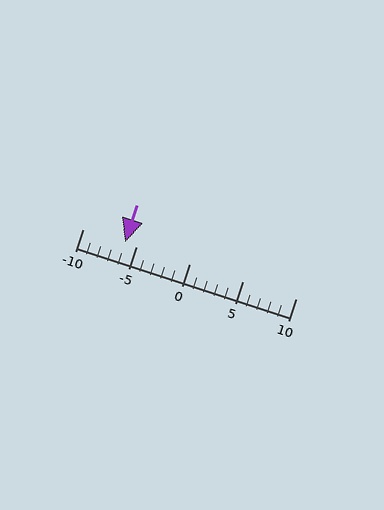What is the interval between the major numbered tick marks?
The major tick marks are spaced 5 units apart.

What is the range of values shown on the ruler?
The ruler shows values from -10 to 10.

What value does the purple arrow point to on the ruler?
The purple arrow points to approximately -6.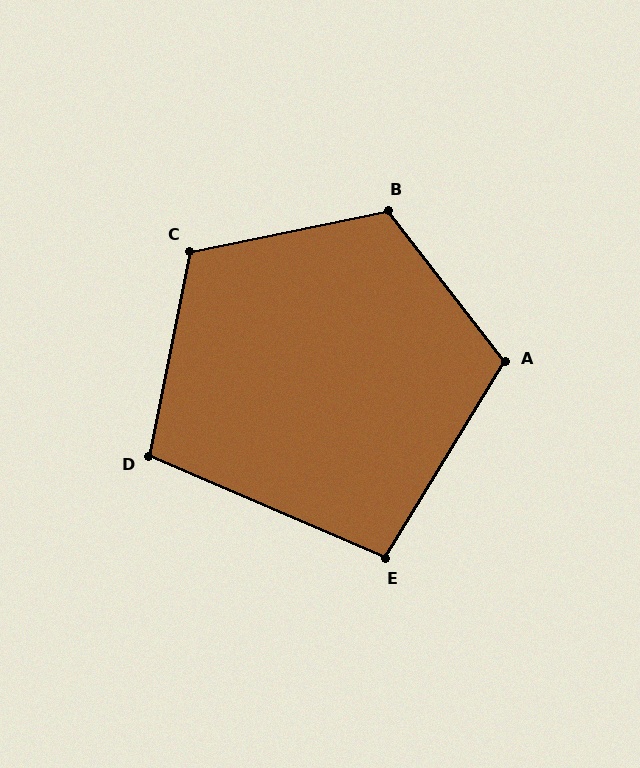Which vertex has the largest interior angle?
B, at approximately 116 degrees.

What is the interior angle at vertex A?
Approximately 111 degrees (obtuse).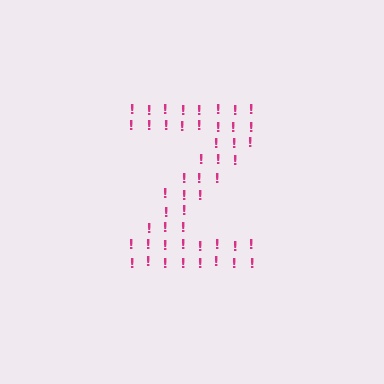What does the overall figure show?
The overall figure shows the letter Z.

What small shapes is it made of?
It is made of small exclamation marks.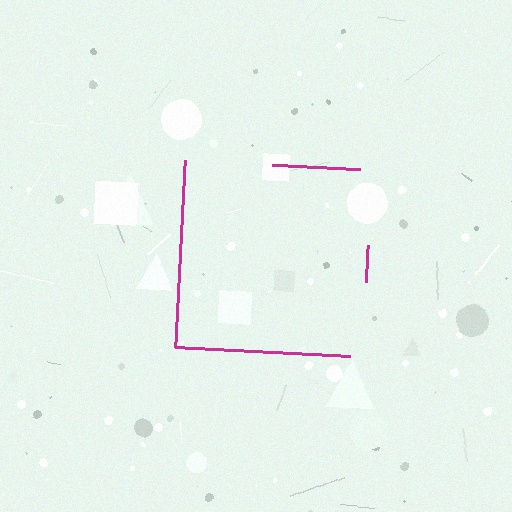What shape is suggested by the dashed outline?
The dashed outline suggests a square.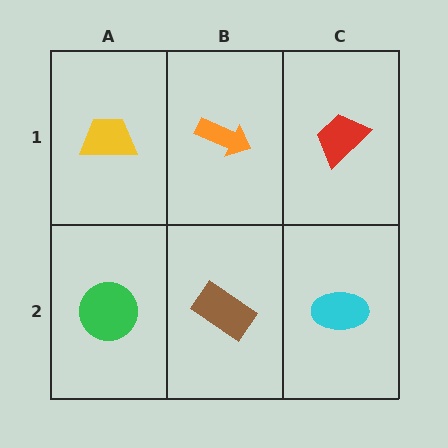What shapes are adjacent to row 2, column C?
A red trapezoid (row 1, column C), a brown rectangle (row 2, column B).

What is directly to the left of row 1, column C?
An orange arrow.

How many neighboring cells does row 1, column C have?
2.